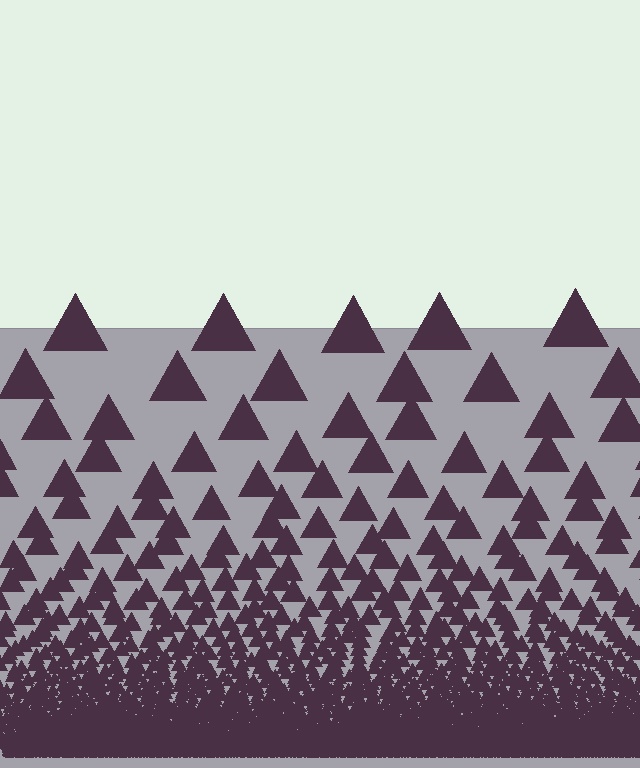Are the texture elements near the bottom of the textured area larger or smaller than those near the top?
Smaller. The gradient is inverted — elements near the bottom are smaller and denser.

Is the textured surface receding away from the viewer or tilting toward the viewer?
The surface appears to tilt toward the viewer. Texture elements get larger and sparser toward the top.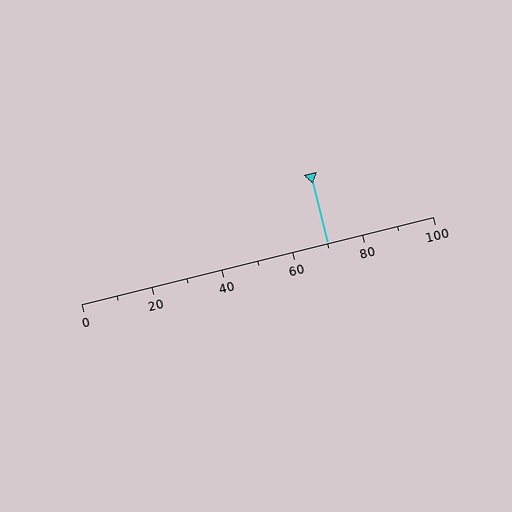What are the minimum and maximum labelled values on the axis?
The axis runs from 0 to 100.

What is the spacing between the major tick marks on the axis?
The major ticks are spaced 20 apart.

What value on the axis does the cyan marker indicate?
The marker indicates approximately 70.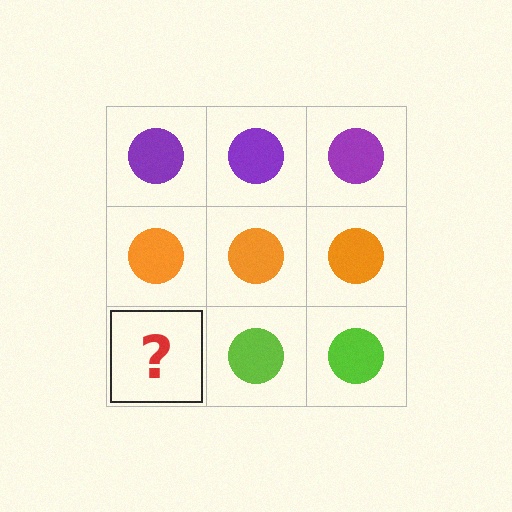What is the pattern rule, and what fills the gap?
The rule is that each row has a consistent color. The gap should be filled with a lime circle.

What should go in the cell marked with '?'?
The missing cell should contain a lime circle.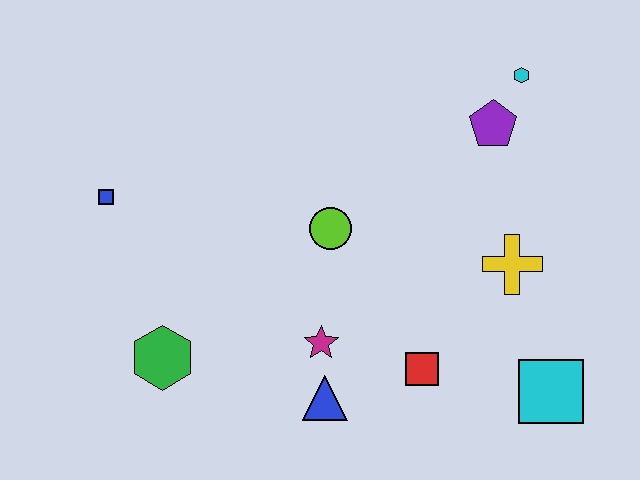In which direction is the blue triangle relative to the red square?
The blue triangle is to the left of the red square.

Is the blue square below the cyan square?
No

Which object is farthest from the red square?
The blue square is farthest from the red square.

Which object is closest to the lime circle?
The magenta star is closest to the lime circle.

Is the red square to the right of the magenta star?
Yes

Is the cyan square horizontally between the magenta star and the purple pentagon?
No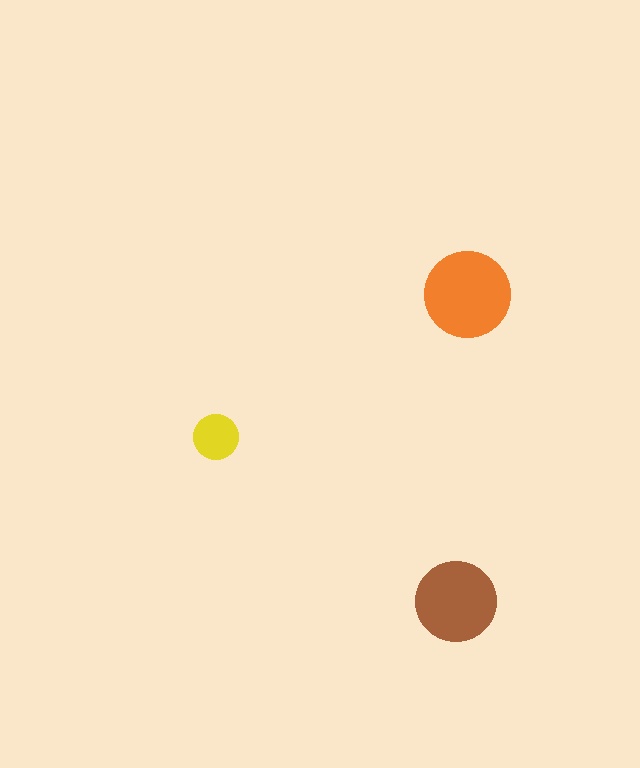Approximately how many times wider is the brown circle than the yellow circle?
About 2 times wider.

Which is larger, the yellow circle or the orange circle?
The orange one.